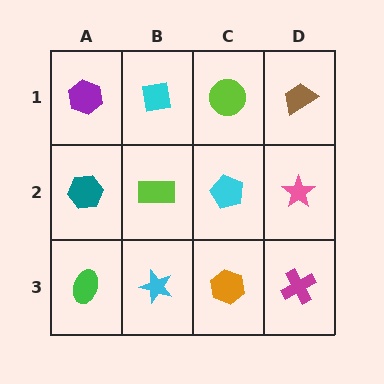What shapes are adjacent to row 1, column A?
A teal hexagon (row 2, column A), a cyan square (row 1, column B).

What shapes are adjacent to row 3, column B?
A lime rectangle (row 2, column B), a green ellipse (row 3, column A), an orange hexagon (row 3, column C).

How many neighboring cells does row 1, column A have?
2.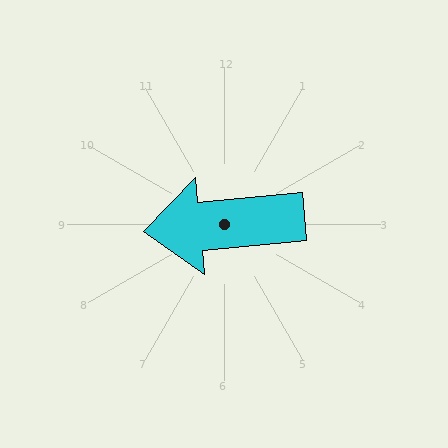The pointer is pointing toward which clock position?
Roughly 9 o'clock.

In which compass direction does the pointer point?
West.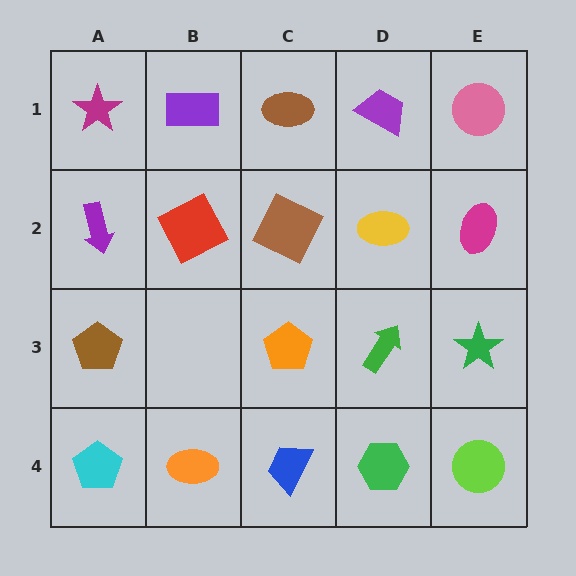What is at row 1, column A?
A magenta star.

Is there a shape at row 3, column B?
No, that cell is empty.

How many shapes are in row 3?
4 shapes.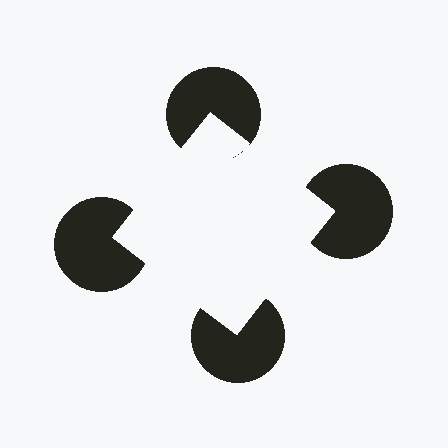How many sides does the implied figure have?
4 sides.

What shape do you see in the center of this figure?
An illusory square — its edges are inferred from the aligned wedge cuts in the pac-man discs, not physically drawn.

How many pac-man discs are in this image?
There are 4 — one at each vertex of the illusory square.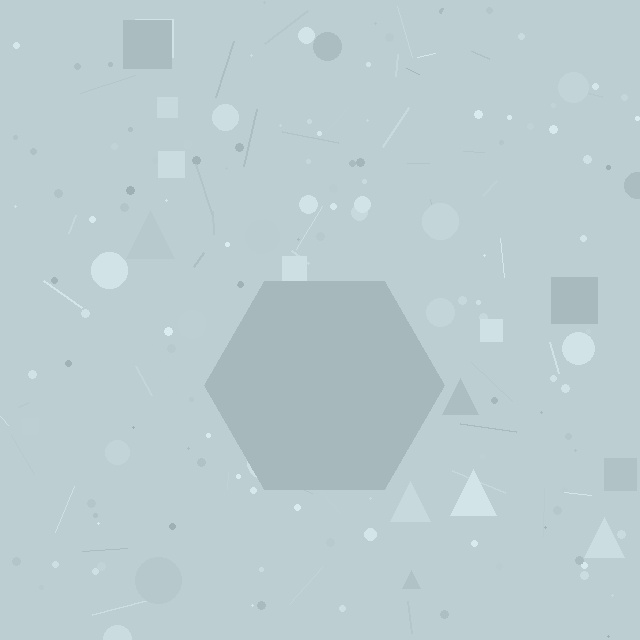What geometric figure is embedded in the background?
A hexagon is embedded in the background.